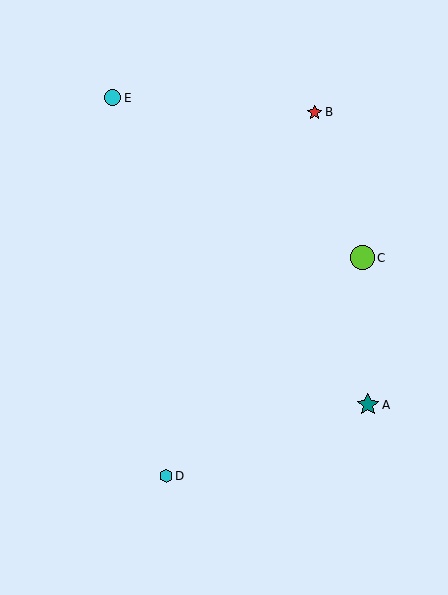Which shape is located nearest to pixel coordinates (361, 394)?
The teal star (labeled A) at (368, 405) is nearest to that location.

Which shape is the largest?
The lime circle (labeled C) is the largest.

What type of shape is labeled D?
Shape D is a cyan hexagon.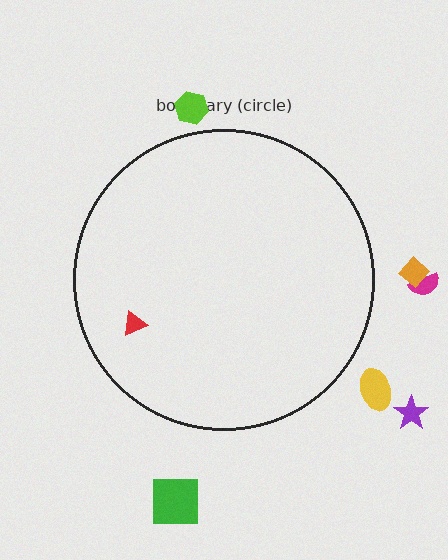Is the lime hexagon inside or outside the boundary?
Outside.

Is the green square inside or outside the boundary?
Outside.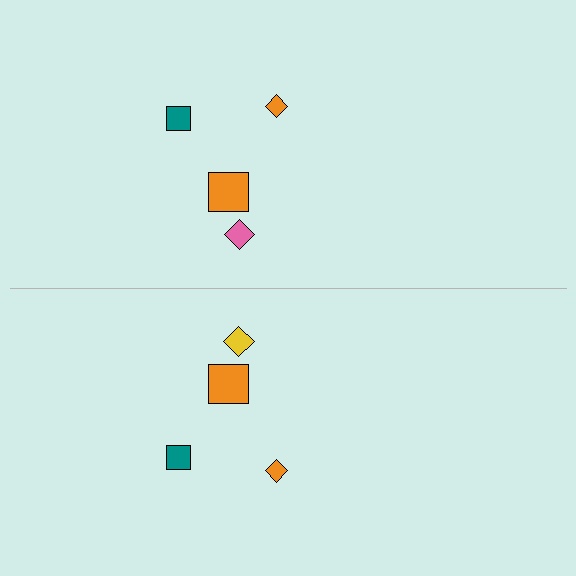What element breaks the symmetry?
The yellow diamond on the bottom side breaks the symmetry — its mirror counterpart is pink.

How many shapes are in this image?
There are 8 shapes in this image.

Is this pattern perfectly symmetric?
No, the pattern is not perfectly symmetric. The yellow diamond on the bottom side breaks the symmetry — its mirror counterpart is pink.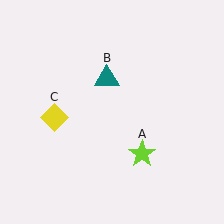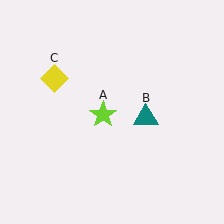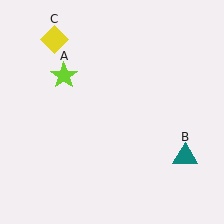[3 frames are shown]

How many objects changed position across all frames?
3 objects changed position: lime star (object A), teal triangle (object B), yellow diamond (object C).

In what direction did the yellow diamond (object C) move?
The yellow diamond (object C) moved up.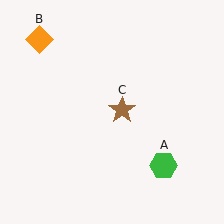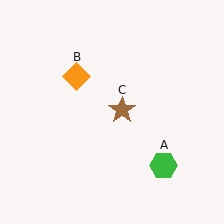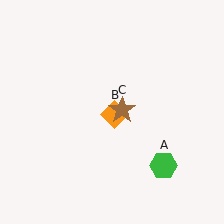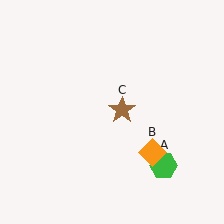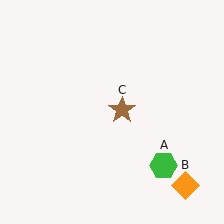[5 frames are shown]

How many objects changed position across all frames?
1 object changed position: orange diamond (object B).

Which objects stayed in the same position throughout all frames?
Green hexagon (object A) and brown star (object C) remained stationary.